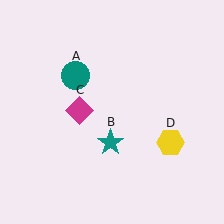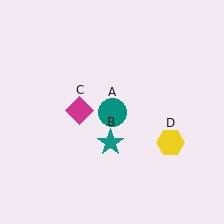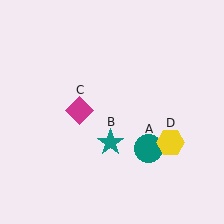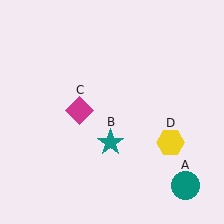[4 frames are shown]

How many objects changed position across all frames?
1 object changed position: teal circle (object A).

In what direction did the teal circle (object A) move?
The teal circle (object A) moved down and to the right.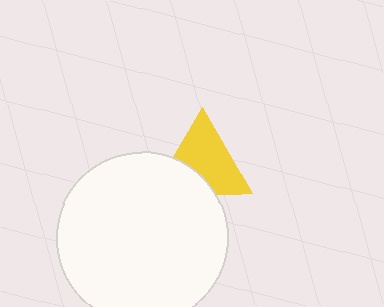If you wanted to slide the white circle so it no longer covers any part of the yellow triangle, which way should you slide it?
Slide it down — that is the most direct way to separate the two shapes.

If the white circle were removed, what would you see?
You would see the complete yellow triangle.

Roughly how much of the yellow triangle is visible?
Most of it is visible (roughly 68%).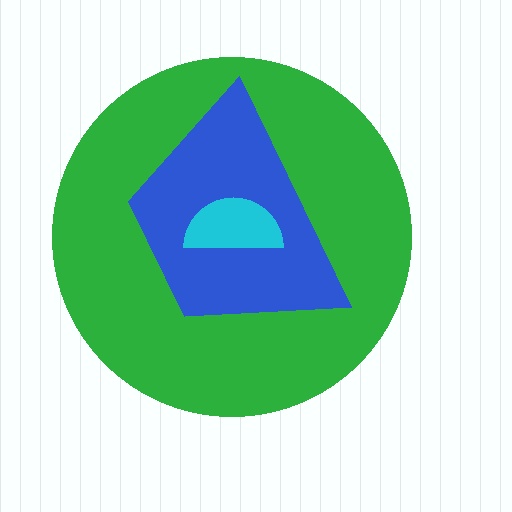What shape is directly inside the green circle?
The blue trapezoid.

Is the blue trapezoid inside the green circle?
Yes.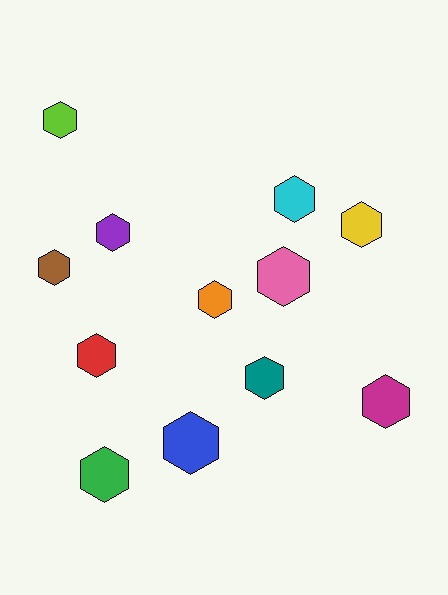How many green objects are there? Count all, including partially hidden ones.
There is 1 green object.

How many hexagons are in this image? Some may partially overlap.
There are 12 hexagons.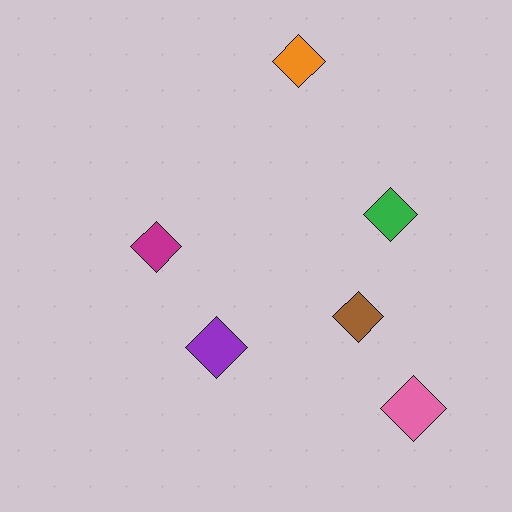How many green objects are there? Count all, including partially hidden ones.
There is 1 green object.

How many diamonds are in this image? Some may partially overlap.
There are 6 diamonds.